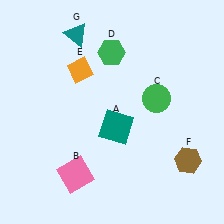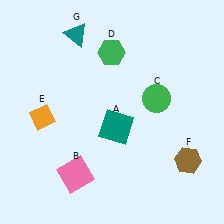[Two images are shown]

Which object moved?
The orange diamond (E) moved down.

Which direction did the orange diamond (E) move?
The orange diamond (E) moved down.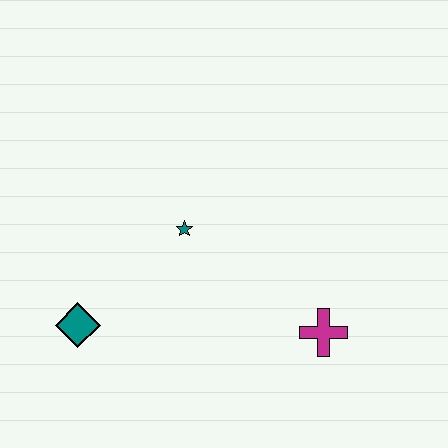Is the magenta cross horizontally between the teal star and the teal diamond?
No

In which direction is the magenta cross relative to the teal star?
The magenta cross is to the right of the teal star.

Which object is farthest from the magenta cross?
The teal diamond is farthest from the magenta cross.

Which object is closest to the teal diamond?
The teal star is closest to the teal diamond.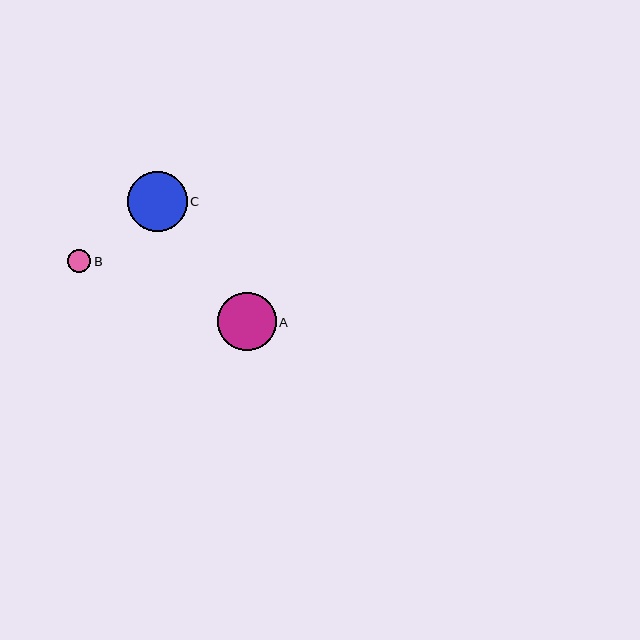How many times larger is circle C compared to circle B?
Circle C is approximately 2.6 times the size of circle B.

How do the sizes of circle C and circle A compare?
Circle C and circle A are approximately the same size.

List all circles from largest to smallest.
From largest to smallest: C, A, B.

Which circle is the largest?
Circle C is the largest with a size of approximately 60 pixels.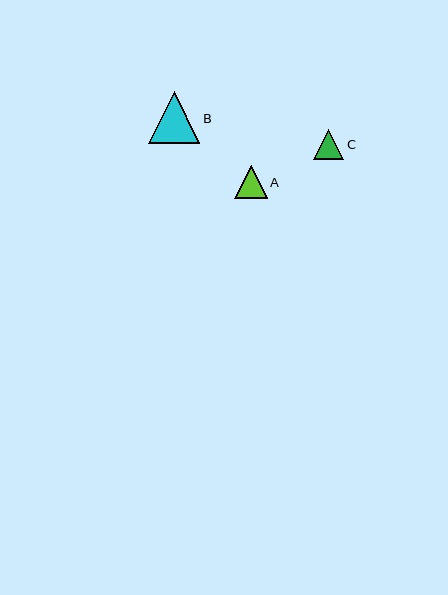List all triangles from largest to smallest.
From largest to smallest: B, A, C.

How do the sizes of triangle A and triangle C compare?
Triangle A and triangle C are approximately the same size.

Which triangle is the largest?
Triangle B is the largest with a size of approximately 52 pixels.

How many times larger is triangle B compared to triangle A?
Triangle B is approximately 1.6 times the size of triangle A.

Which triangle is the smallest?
Triangle C is the smallest with a size of approximately 30 pixels.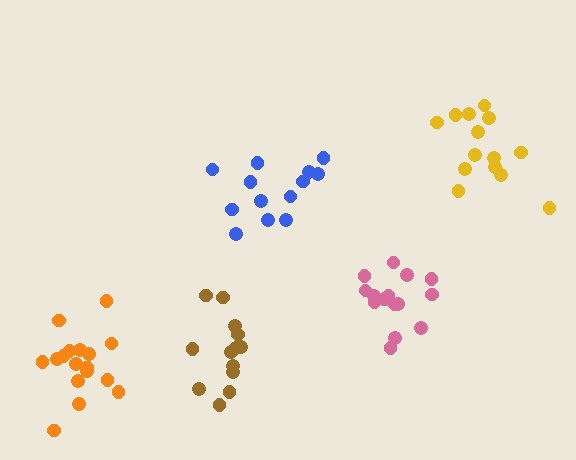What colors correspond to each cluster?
The clusters are colored: orange, brown, pink, blue, yellow.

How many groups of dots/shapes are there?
There are 5 groups.